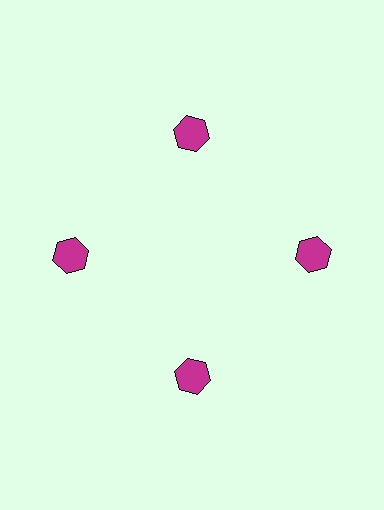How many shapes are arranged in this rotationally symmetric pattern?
There are 4 shapes, arranged in 4 groups of 1.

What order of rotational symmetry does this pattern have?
This pattern has 4-fold rotational symmetry.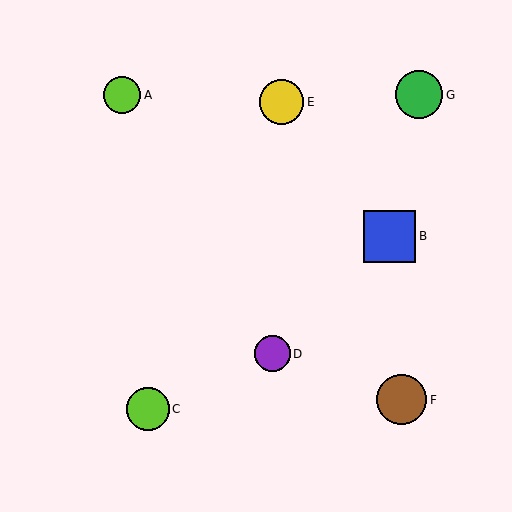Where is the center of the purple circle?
The center of the purple circle is at (273, 354).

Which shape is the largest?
The blue square (labeled B) is the largest.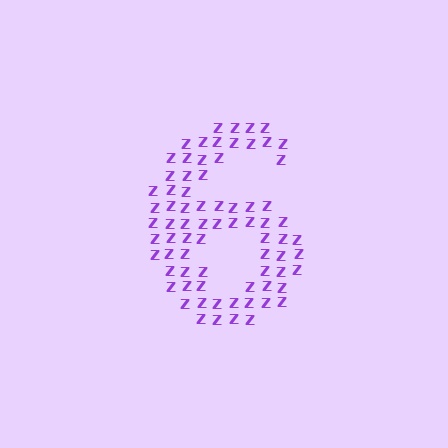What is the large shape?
The large shape is the digit 6.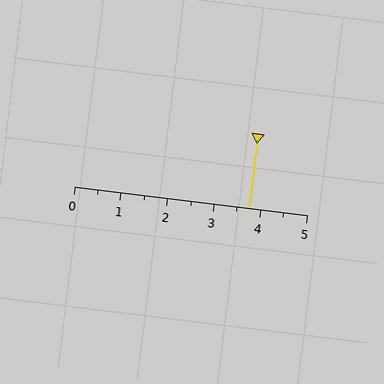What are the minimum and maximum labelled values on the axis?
The axis runs from 0 to 5.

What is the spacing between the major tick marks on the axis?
The major ticks are spaced 1 apart.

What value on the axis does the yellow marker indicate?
The marker indicates approximately 3.8.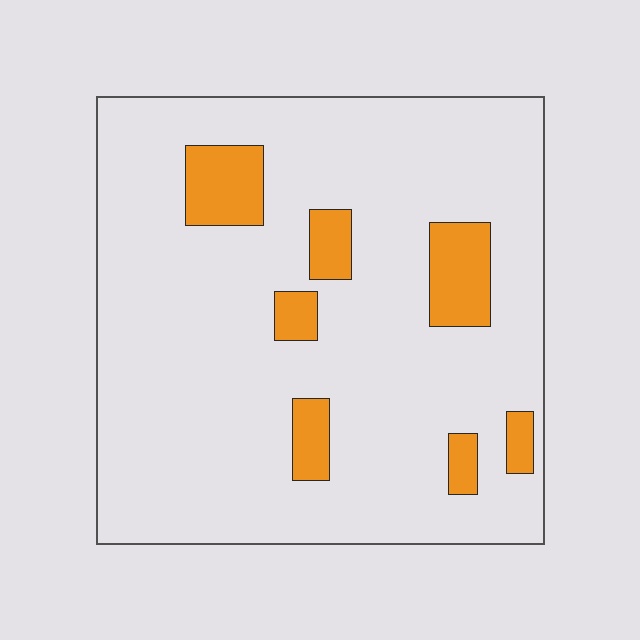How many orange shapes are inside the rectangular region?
7.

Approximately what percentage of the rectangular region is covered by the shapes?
Approximately 10%.